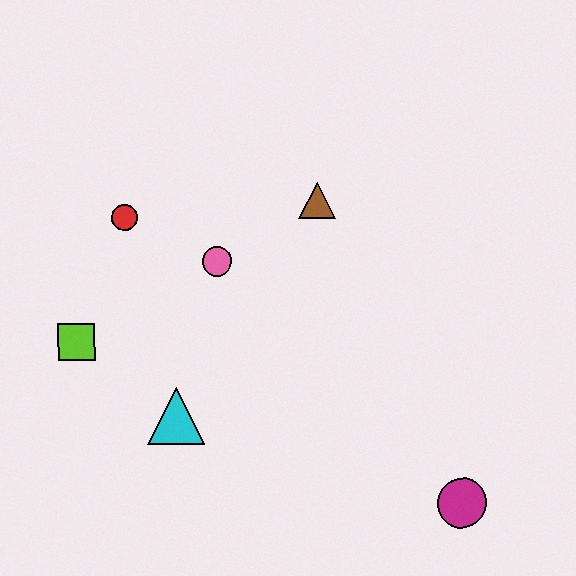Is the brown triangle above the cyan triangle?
Yes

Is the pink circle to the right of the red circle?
Yes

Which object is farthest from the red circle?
The magenta circle is farthest from the red circle.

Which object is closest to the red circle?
The pink circle is closest to the red circle.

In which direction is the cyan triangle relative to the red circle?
The cyan triangle is below the red circle.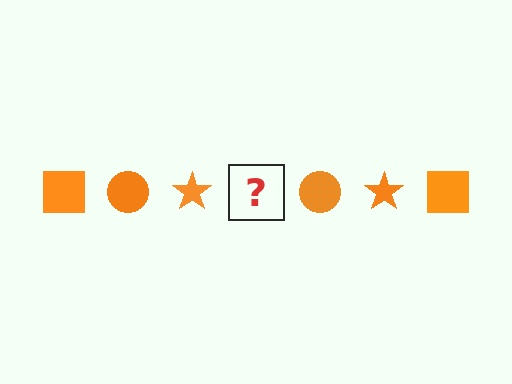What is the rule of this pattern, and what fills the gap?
The rule is that the pattern cycles through square, circle, star shapes in orange. The gap should be filled with an orange square.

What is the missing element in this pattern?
The missing element is an orange square.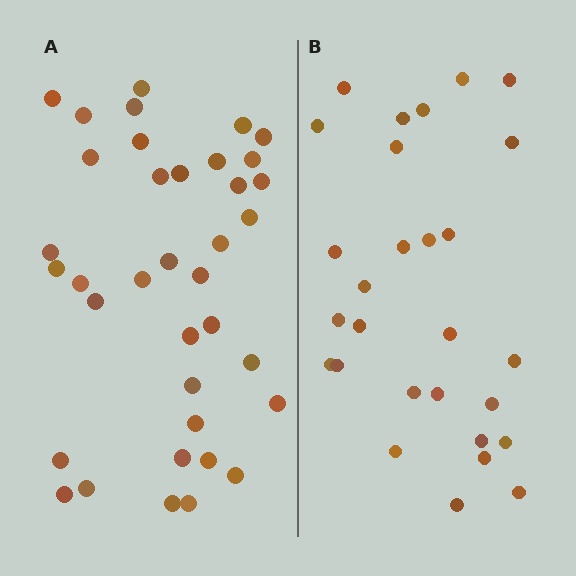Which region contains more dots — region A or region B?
Region A (the left region) has more dots.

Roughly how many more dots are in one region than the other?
Region A has roughly 8 or so more dots than region B.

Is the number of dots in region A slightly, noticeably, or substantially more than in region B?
Region A has noticeably more, but not dramatically so. The ratio is roughly 1.3 to 1.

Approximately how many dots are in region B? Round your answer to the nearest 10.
About 30 dots. (The exact count is 28, which rounds to 30.)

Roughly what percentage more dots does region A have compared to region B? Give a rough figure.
About 30% more.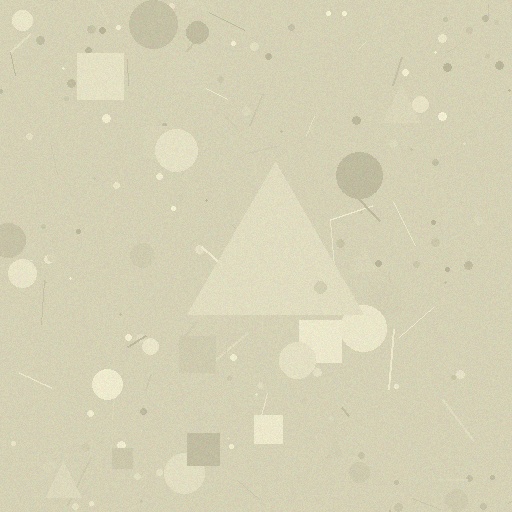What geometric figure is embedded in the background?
A triangle is embedded in the background.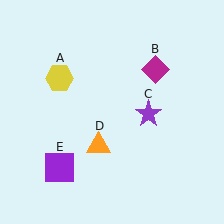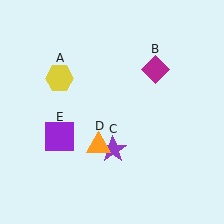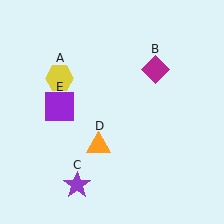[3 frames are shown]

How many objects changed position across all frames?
2 objects changed position: purple star (object C), purple square (object E).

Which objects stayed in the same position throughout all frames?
Yellow hexagon (object A) and magenta diamond (object B) and orange triangle (object D) remained stationary.